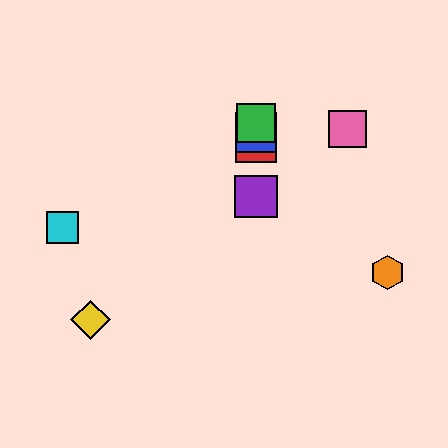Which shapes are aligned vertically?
The red square, the blue square, the green square, the purple square are aligned vertically.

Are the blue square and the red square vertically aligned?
Yes, both are at x≈256.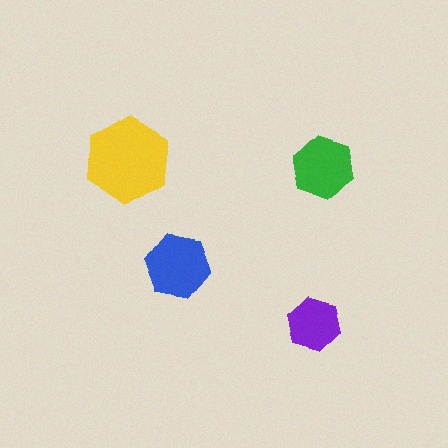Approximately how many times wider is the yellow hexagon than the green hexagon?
About 1.5 times wider.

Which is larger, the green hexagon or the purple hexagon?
The green one.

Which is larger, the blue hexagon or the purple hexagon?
The blue one.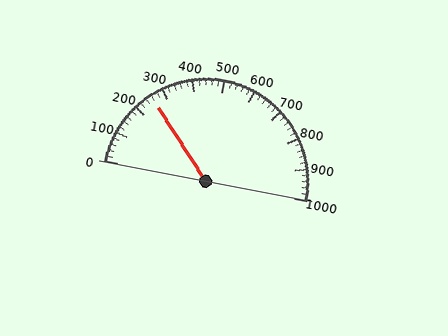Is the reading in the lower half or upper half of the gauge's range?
The reading is in the lower half of the range (0 to 1000).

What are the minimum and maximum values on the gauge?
The gauge ranges from 0 to 1000.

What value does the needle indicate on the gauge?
The needle indicates approximately 260.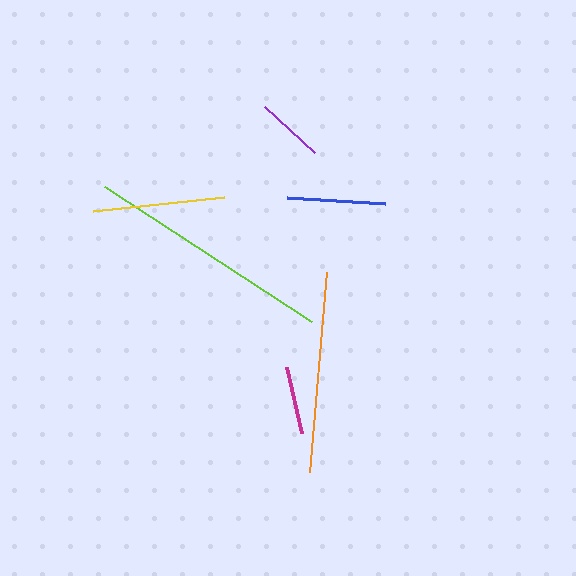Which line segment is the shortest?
The magenta line is the shortest at approximately 67 pixels.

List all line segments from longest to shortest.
From longest to shortest: lime, orange, yellow, blue, purple, magenta.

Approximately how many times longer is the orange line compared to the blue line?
The orange line is approximately 2.1 times the length of the blue line.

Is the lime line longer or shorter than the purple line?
The lime line is longer than the purple line.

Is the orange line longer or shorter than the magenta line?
The orange line is longer than the magenta line.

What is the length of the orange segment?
The orange segment is approximately 201 pixels long.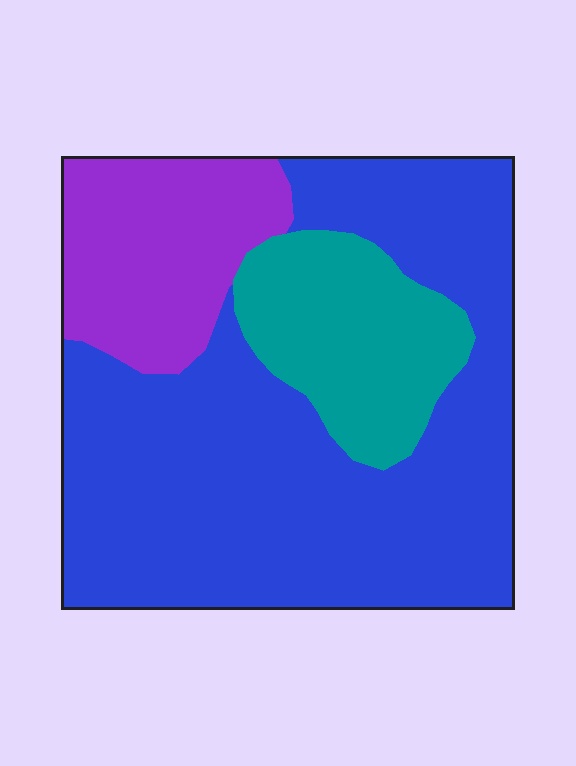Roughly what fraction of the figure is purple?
Purple covers around 20% of the figure.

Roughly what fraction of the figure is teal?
Teal takes up between a sixth and a third of the figure.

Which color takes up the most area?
Blue, at roughly 65%.